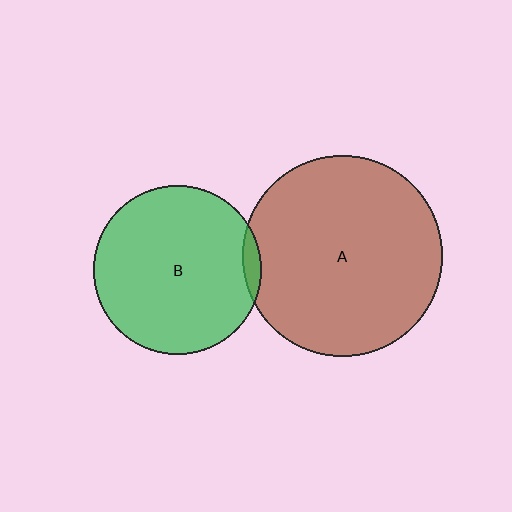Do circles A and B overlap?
Yes.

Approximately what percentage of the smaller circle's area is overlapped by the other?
Approximately 5%.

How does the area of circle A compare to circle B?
Approximately 1.4 times.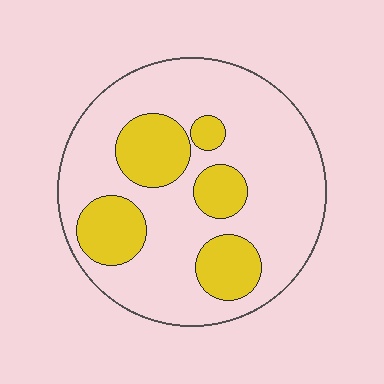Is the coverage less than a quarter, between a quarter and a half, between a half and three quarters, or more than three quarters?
Between a quarter and a half.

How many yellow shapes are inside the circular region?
5.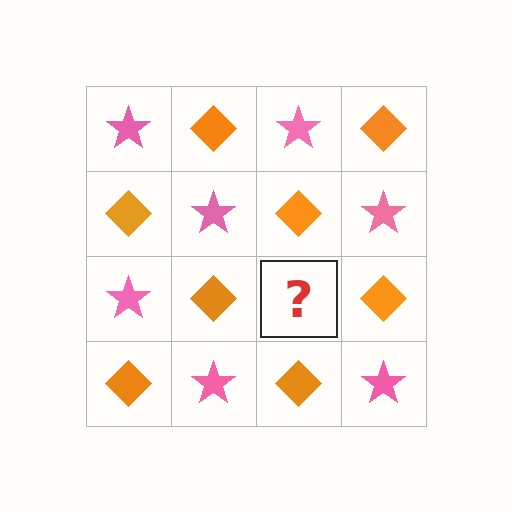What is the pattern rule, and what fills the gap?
The rule is that it alternates pink star and orange diamond in a checkerboard pattern. The gap should be filled with a pink star.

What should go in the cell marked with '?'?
The missing cell should contain a pink star.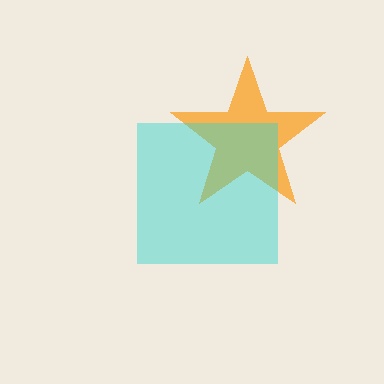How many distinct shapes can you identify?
There are 2 distinct shapes: an orange star, a cyan square.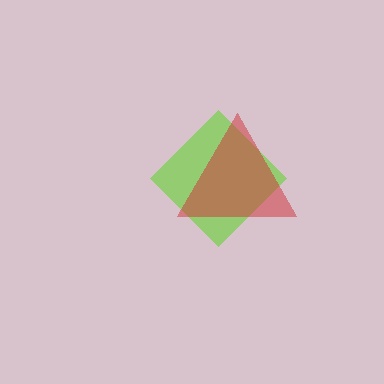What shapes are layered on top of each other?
The layered shapes are: a lime diamond, a red triangle.